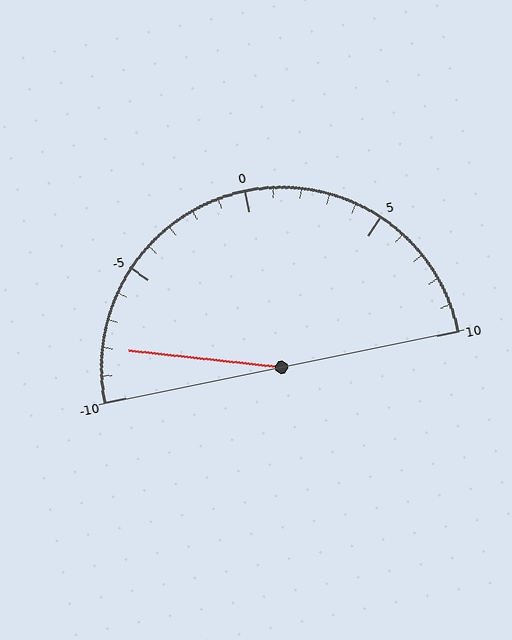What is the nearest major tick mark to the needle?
The nearest major tick mark is -10.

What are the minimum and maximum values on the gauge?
The gauge ranges from -10 to 10.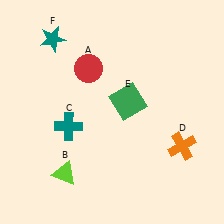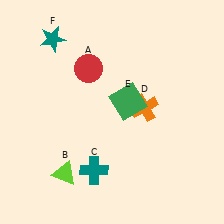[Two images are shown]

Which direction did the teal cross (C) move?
The teal cross (C) moved down.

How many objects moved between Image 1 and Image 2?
2 objects moved between the two images.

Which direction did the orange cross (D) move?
The orange cross (D) moved up.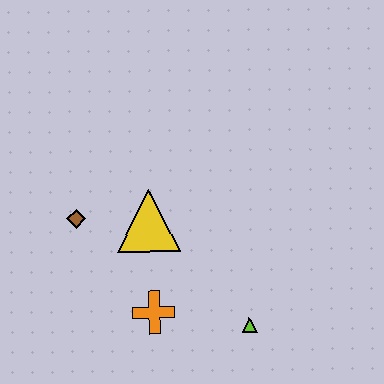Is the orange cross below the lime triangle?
No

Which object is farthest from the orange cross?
The brown diamond is farthest from the orange cross.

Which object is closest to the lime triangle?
The orange cross is closest to the lime triangle.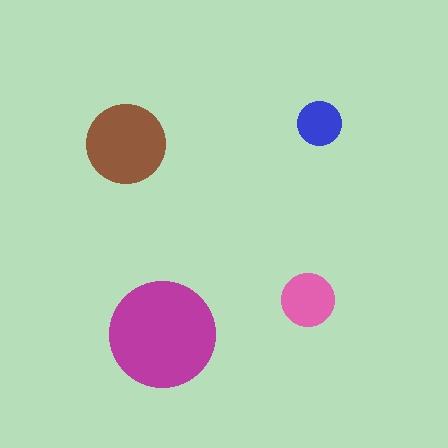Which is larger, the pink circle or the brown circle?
The brown one.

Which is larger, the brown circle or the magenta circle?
The magenta one.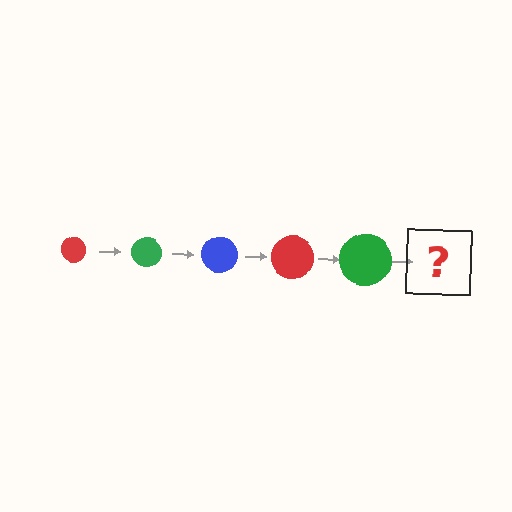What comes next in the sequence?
The next element should be a blue circle, larger than the previous one.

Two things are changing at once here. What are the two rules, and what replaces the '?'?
The two rules are that the circle grows larger each step and the color cycles through red, green, and blue. The '?' should be a blue circle, larger than the previous one.